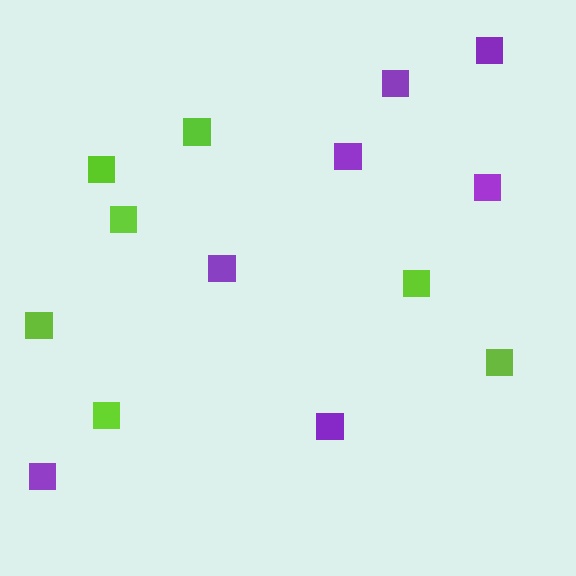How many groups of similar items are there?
There are 2 groups: one group of lime squares (7) and one group of purple squares (7).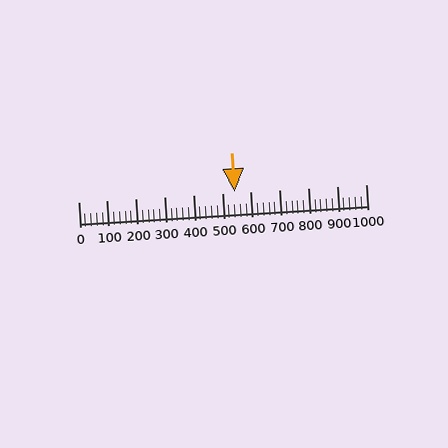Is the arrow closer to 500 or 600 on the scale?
The arrow is closer to 500.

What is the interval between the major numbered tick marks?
The major tick marks are spaced 100 units apart.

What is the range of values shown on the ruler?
The ruler shows values from 0 to 1000.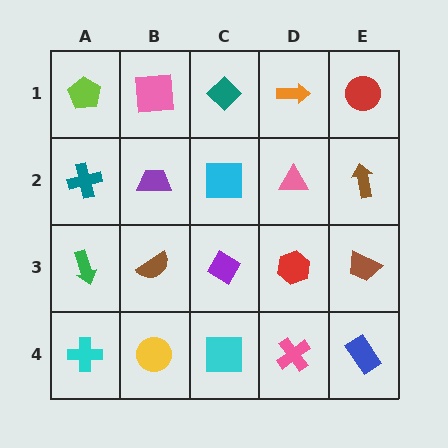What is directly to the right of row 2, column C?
A pink triangle.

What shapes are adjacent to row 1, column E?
A brown arrow (row 2, column E), an orange arrow (row 1, column D).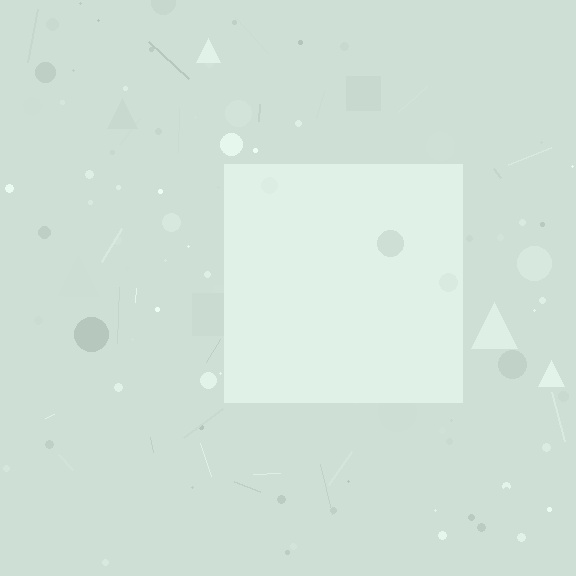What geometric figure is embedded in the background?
A square is embedded in the background.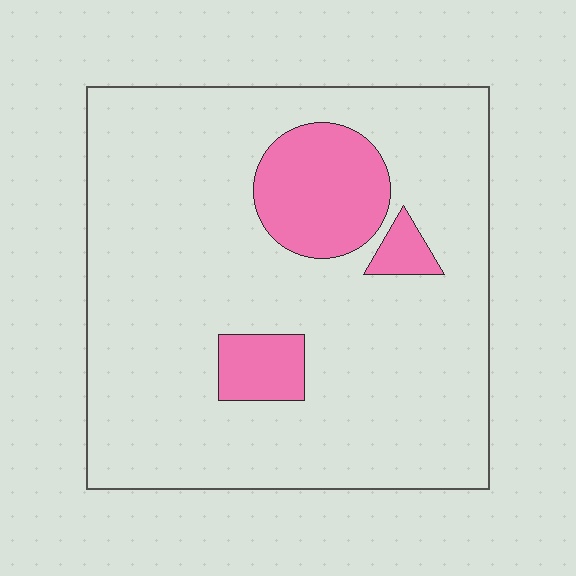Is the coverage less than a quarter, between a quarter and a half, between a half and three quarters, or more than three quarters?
Less than a quarter.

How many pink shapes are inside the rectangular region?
3.